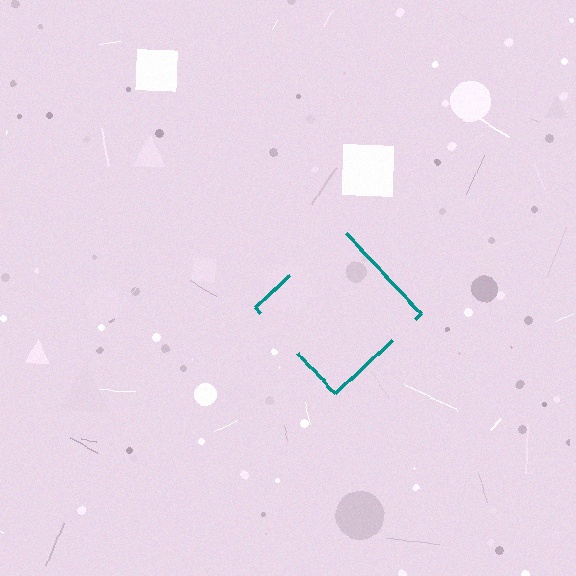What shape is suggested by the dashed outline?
The dashed outline suggests a diamond.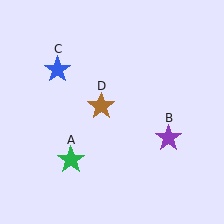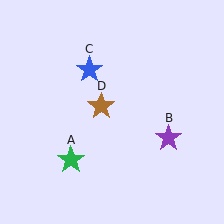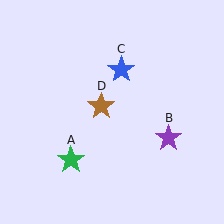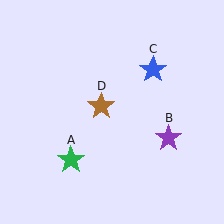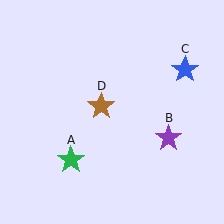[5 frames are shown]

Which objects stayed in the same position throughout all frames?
Green star (object A) and purple star (object B) and brown star (object D) remained stationary.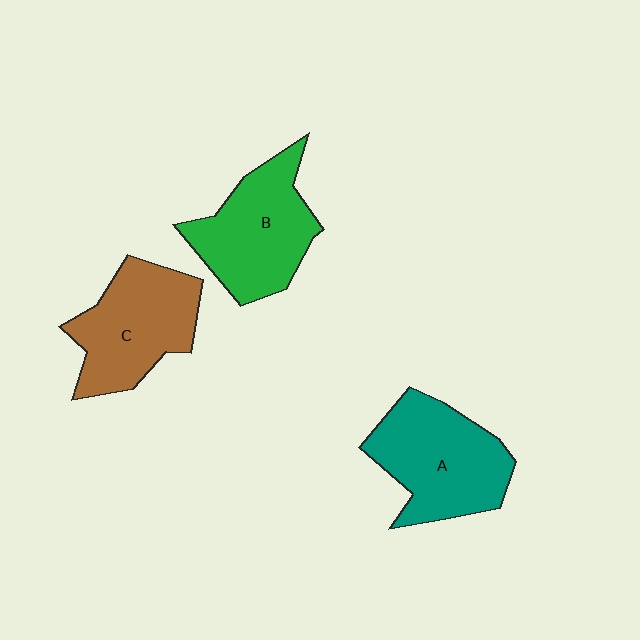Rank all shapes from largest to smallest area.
From largest to smallest: A (teal), B (green), C (brown).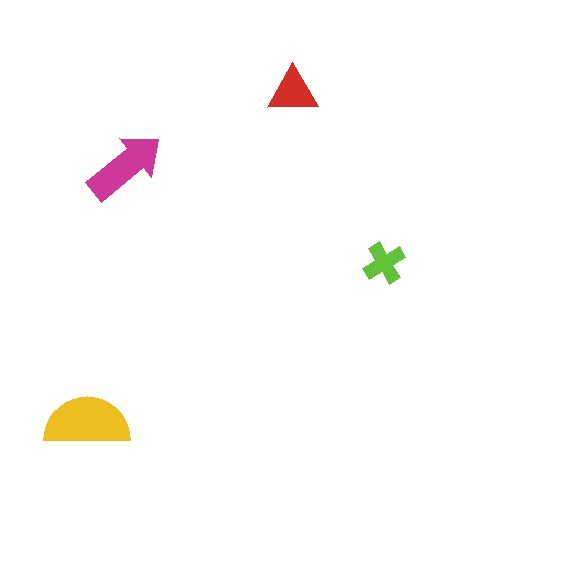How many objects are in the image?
There are 4 objects in the image.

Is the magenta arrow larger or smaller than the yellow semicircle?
Smaller.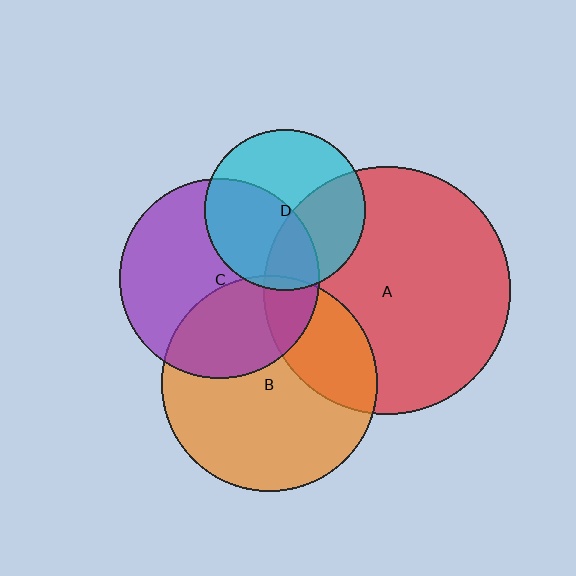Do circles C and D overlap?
Yes.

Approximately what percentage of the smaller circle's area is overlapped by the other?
Approximately 45%.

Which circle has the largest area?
Circle A (red).